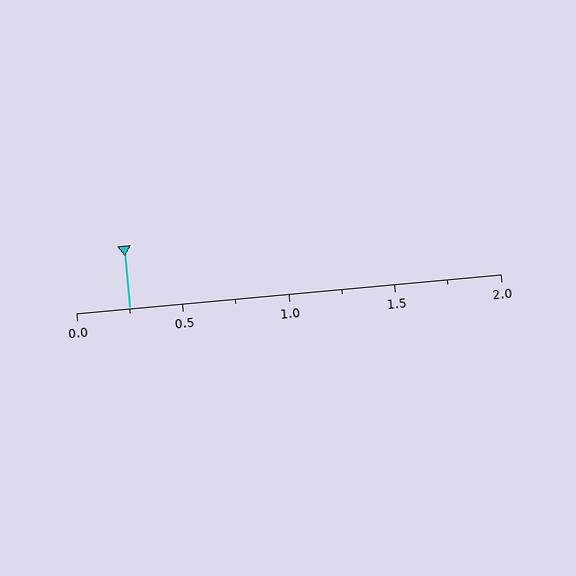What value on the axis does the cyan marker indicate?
The marker indicates approximately 0.25.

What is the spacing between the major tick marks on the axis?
The major ticks are spaced 0.5 apart.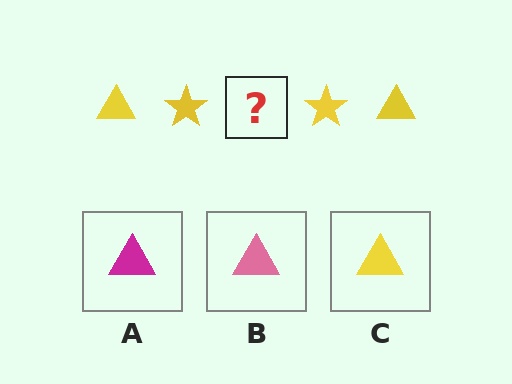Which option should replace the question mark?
Option C.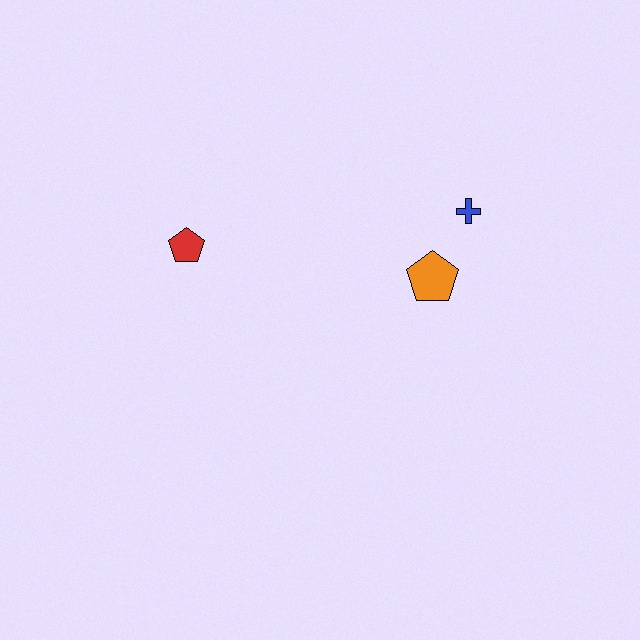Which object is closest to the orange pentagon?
The blue cross is closest to the orange pentagon.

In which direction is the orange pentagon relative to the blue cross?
The orange pentagon is below the blue cross.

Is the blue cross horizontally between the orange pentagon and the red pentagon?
No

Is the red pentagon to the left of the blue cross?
Yes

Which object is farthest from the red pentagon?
The blue cross is farthest from the red pentagon.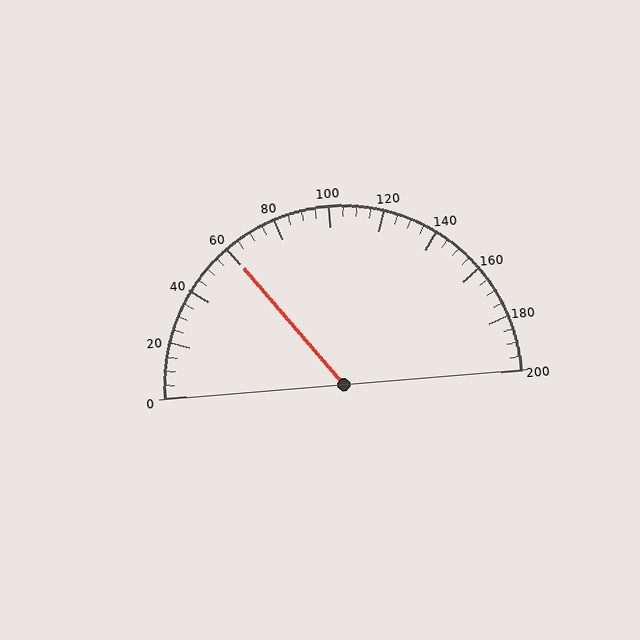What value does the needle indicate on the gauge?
The needle indicates approximately 60.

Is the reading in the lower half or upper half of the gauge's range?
The reading is in the lower half of the range (0 to 200).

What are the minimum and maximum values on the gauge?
The gauge ranges from 0 to 200.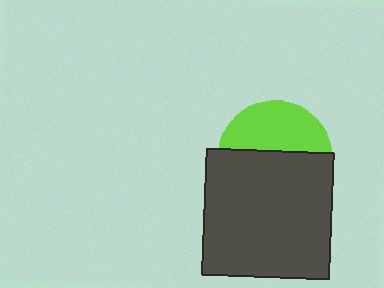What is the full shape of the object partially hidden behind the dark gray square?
The partially hidden object is a lime circle.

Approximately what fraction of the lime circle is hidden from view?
Roughly 58% of the lime circle is hidden behind the dark gray square.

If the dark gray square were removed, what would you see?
You would see the complete lime circle.